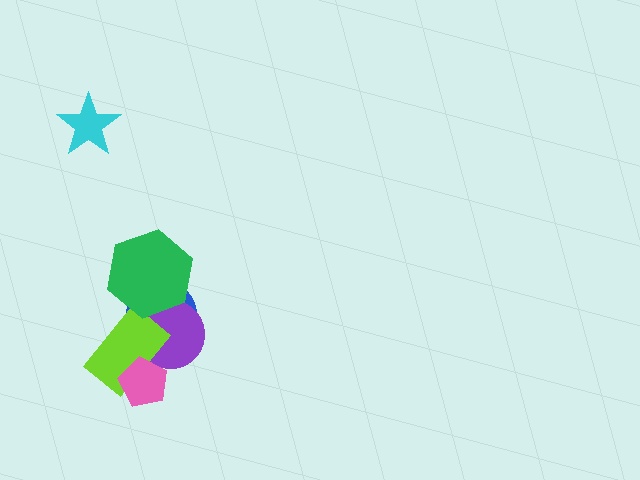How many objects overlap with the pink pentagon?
1 object overlaps with the pink pentagon.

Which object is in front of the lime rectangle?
The pink pentagon is in front of the lime rectangle.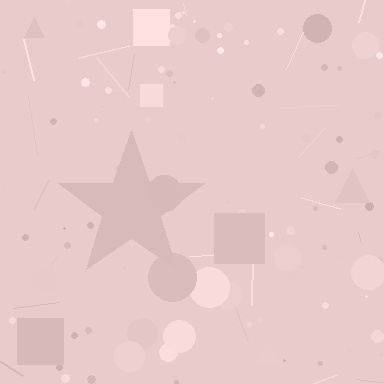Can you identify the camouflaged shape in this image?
The camouflaged shape is a star.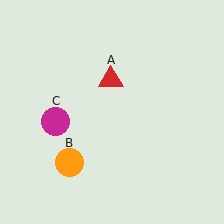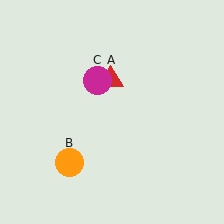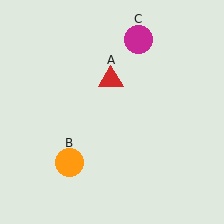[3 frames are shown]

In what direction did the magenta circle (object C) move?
The magenta circle (object C) moved up and to the right.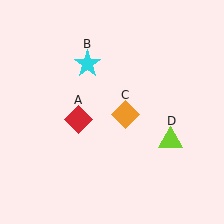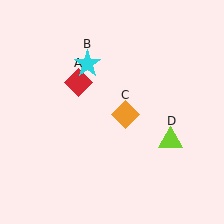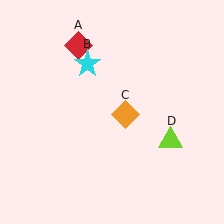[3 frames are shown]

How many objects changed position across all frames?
1 object changed position: red diamond (object A).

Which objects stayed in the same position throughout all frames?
Cyan star (object B) and orange diamond (object C) and lime triangle (object D) remained stationary.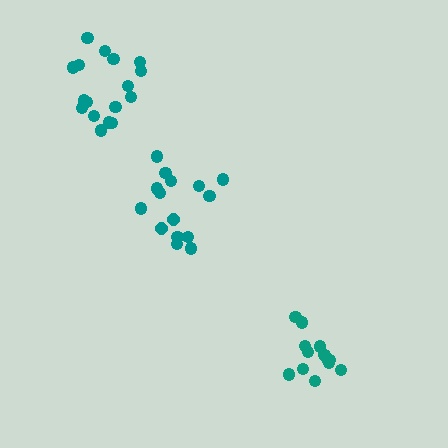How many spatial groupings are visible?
There are 3 spatial groupings.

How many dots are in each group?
Group 1: 17 dots, Group 2: 15 dots, Group 3: 13 dots (45 total).